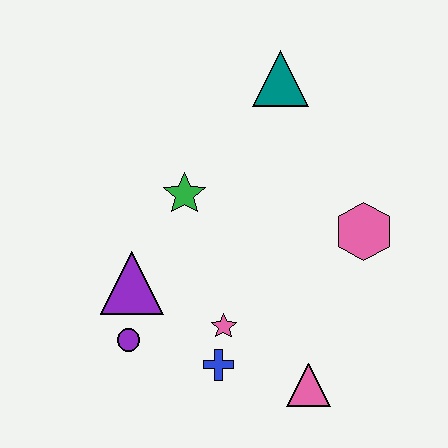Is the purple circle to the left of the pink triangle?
Yes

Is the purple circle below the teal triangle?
Yes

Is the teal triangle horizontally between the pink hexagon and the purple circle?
Yes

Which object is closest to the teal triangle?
The green star is closest to the teal triangle.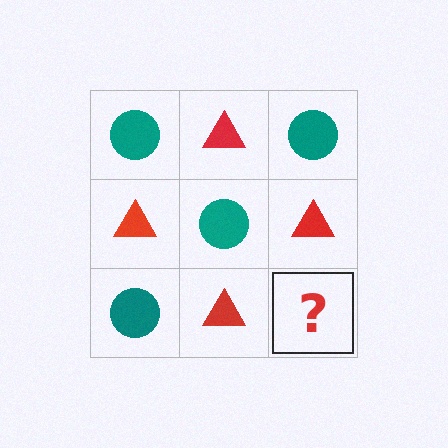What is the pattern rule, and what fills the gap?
The rule is that it alternates teal circle and red triangle in a checkerboard pattern. The gap should be filled with a teal circle.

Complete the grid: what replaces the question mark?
The question mark should be replaced with a teal circle.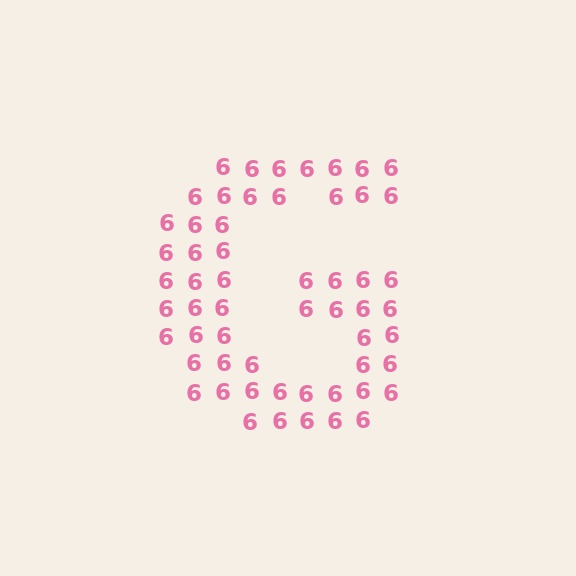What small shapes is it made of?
It is made of small digit 6's.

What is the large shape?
The large shape is the letter G.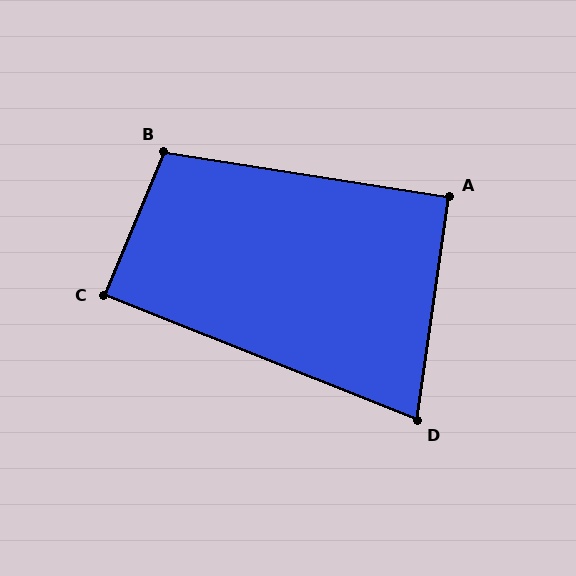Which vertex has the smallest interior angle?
D, at approximately 76 degrees.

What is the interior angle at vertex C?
Approximately 89 degrees (approximately right).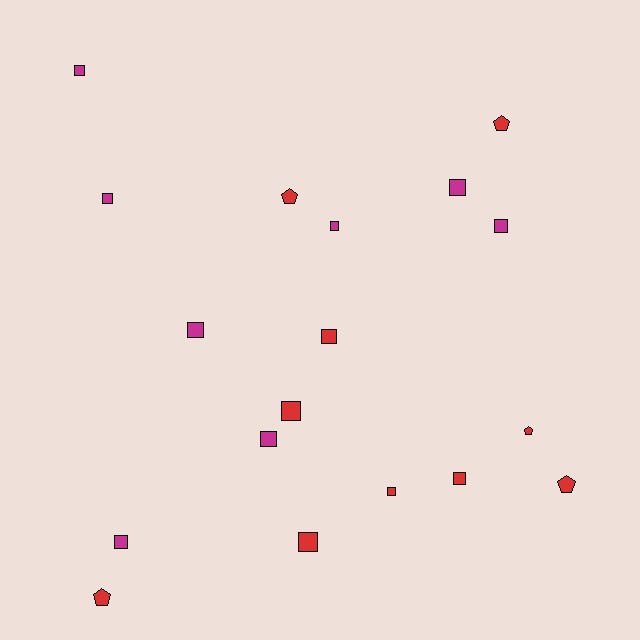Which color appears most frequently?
Red, with 10 objects.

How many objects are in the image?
There are 18 objects.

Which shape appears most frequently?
Square, with 13 objects.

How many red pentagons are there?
There are 5 red pentagons.